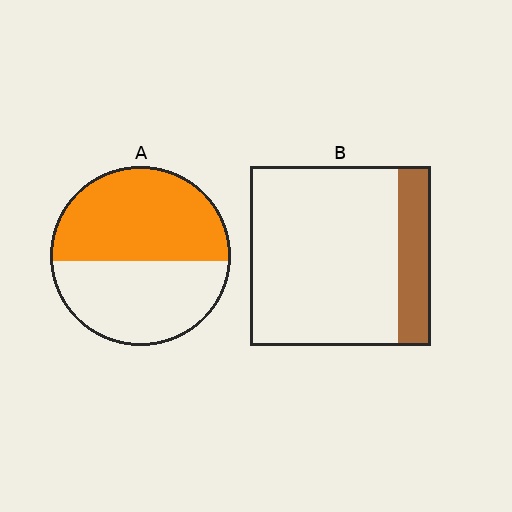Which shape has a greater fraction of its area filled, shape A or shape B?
Shape A.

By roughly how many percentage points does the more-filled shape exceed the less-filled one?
By roughly 35 percentage points (A over B).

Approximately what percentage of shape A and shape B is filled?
A is approximately 55% and B is approximately 20%.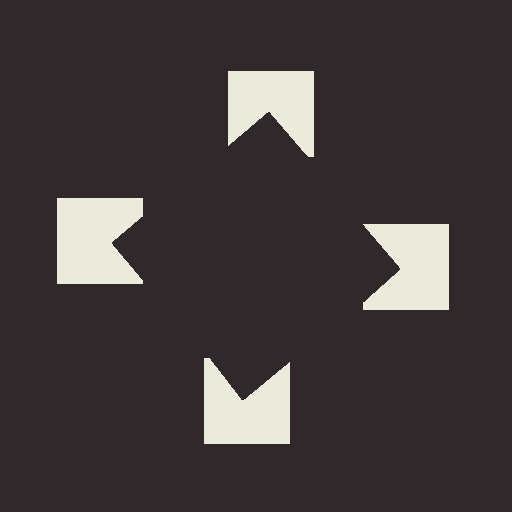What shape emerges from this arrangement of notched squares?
An illusory square — its edges are inferred from the aligned wedge cuts in the notched squares, not physically drawn.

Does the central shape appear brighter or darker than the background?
It typically appears slightly darker than the background, even though no actual brightness change is drawn.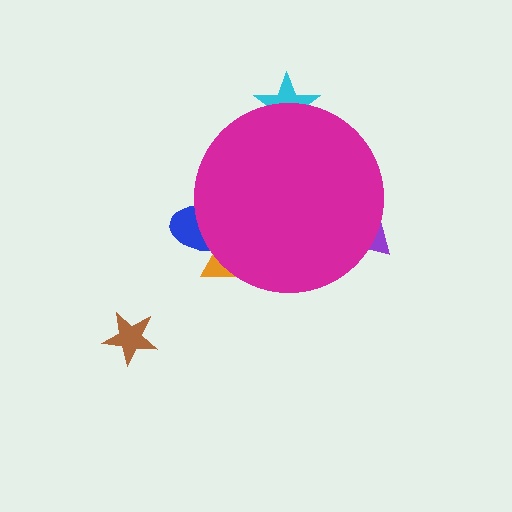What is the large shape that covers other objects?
A magenta circle.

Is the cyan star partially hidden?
Yes, the cyan star is partially hidden behind the magenta circle.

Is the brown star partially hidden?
No, the brown star is fully visible.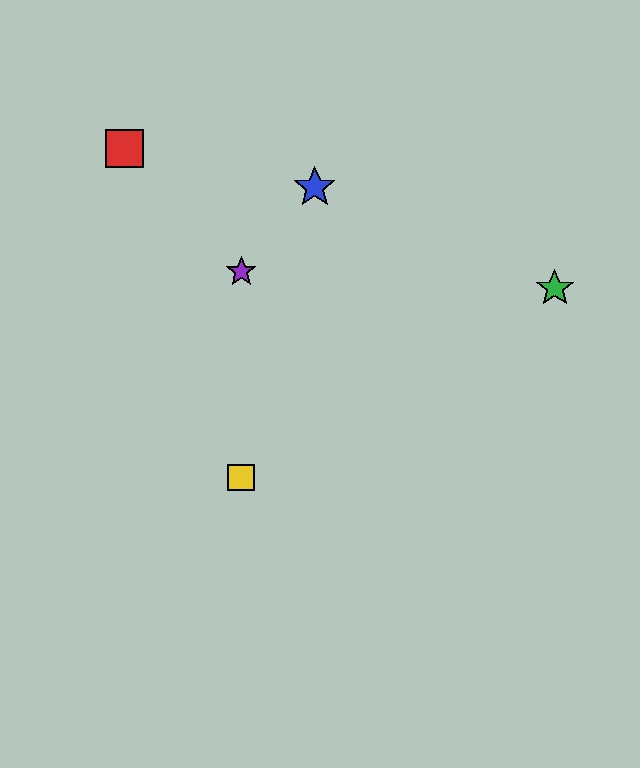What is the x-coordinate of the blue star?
The blue star is at x≈315.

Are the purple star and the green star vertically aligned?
No, the purple star is at x≈241 and the green star is at x≈555.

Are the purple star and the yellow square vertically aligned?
Yes, both are at x≈241.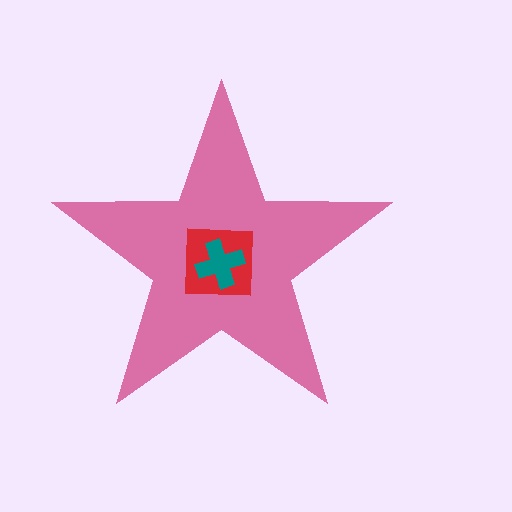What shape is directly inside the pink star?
The red square.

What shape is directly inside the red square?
The teal cross.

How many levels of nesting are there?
3.